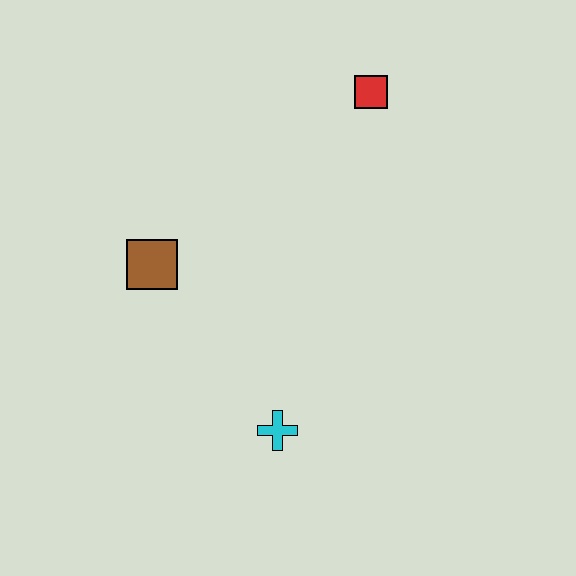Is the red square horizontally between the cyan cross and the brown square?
No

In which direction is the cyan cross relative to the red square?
The cyan cross is below the red square.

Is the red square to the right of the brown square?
Yes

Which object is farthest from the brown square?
The red square is farthest from the brown square.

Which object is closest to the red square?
The brown square is closest to the red square.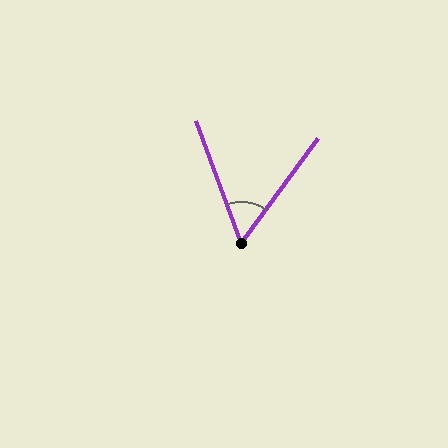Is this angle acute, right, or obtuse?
It is acute.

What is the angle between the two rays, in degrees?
Approximately 56 degrees.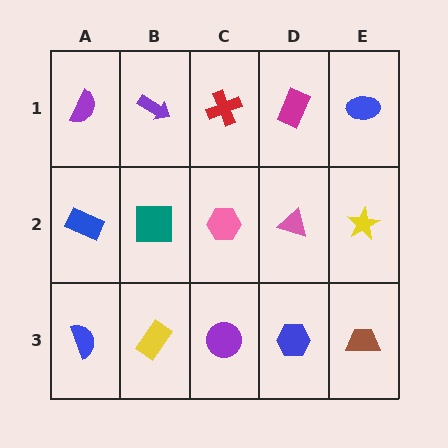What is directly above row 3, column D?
A pink triangle.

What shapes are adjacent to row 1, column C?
A pink hexagon (row 2, column C), a purple arrow (row 1, column B), a magenta rectangle (row 1, column D).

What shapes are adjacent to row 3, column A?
A blue rectangle (row 2, column A), a yellow rectangle (row 3, column B).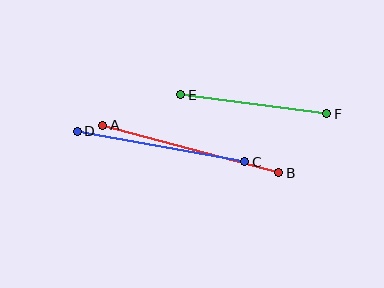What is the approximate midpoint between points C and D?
The midpoint is at approximately (161, 147) pixels.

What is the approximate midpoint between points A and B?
The midpoint is at approximately (191, 149) pixels.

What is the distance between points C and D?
The distance is approximately 170 pixels.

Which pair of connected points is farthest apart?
Points A and B are farthest apart.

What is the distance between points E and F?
The distance is approximately 147 pixels.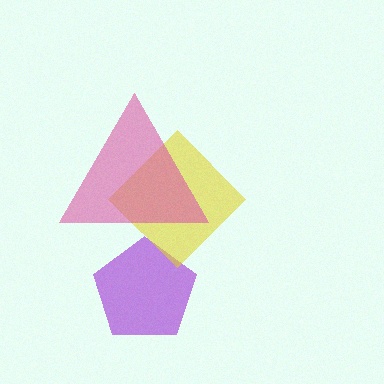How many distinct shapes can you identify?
There are 3 distinct shapes: a purple pentagon, a yellow diamond, a pink triangle.